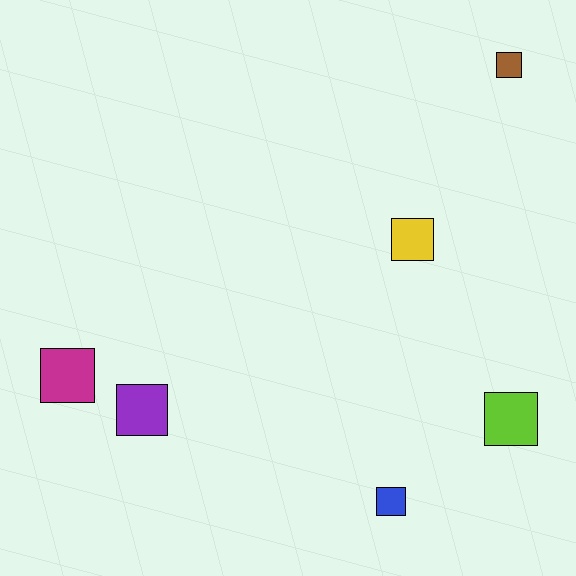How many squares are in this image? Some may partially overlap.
There are 6 squares.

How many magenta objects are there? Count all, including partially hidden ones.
There is 1 magenta object.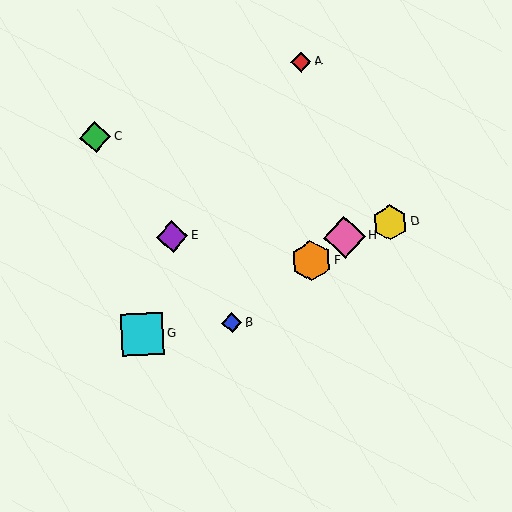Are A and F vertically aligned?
Yes, both are at x≈301.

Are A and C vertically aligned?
No, A is at x≈301 and C is at x≈95.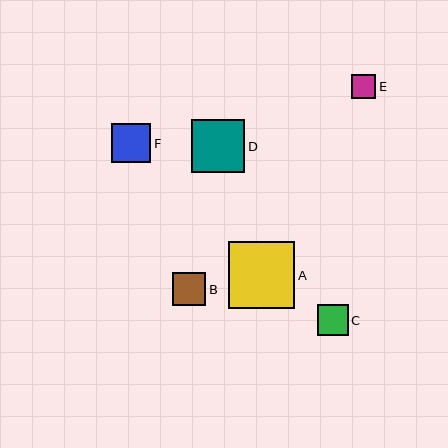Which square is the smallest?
Square E is the smallest with a size of approximately 24 pixels.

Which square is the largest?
Square A is the largest with a size of approximately 67 pixels.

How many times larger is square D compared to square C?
Square D is approximately 1.7 times the size of square C.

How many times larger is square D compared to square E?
Square D is approximately 2.2 times the size of square E.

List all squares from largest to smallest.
From largest to smallest: A, D, F, B, C, E.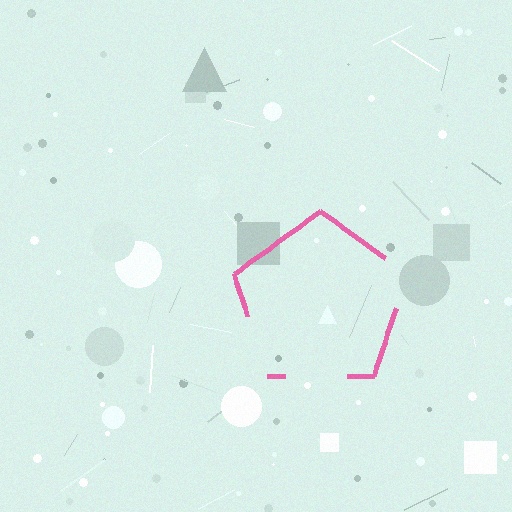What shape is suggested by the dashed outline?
The dashed outline suggests a pentagon.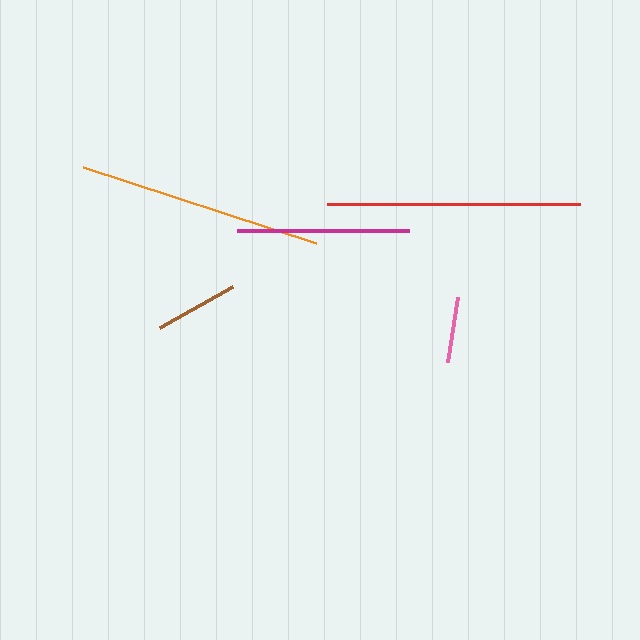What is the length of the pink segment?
The pink segment is approximately 66 pixels long.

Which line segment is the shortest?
The pink line is the shortest at approximately 66 pixels.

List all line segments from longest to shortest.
From longest to shortest: red, orange, magenta, brown, pink.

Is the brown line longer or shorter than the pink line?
The brown line is longer than the pink line.